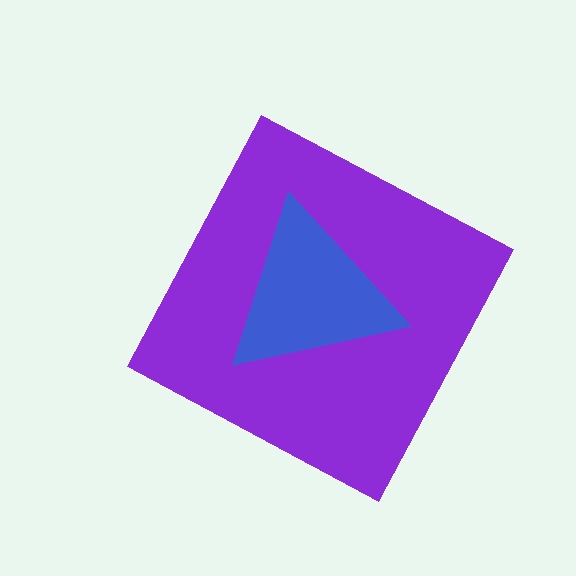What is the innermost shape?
The blue triangle.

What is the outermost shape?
The purple diamond.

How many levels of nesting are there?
2.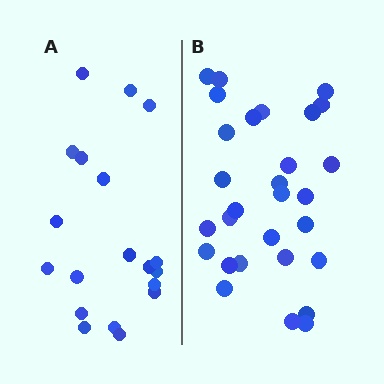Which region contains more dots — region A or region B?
Region B (the right region) has more dots.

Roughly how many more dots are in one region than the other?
Region B has roughly 10 or so more dots than region A.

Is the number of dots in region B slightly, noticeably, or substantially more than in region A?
Region B has substantially more. The ratio is roughly 1.5 to 1.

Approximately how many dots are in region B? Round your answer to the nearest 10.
About 30 dots. (The exact count is 29, which rounds to 30.)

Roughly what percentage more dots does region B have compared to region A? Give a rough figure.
About 55% more.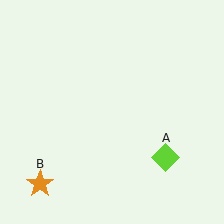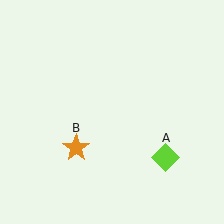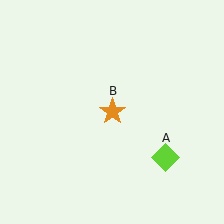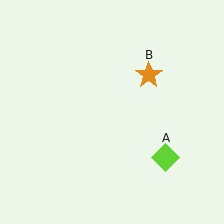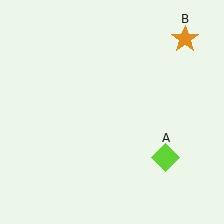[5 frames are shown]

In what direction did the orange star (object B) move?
The orange star (object B) moved up and to the right.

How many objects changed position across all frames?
1 object changed position: orange star (object B).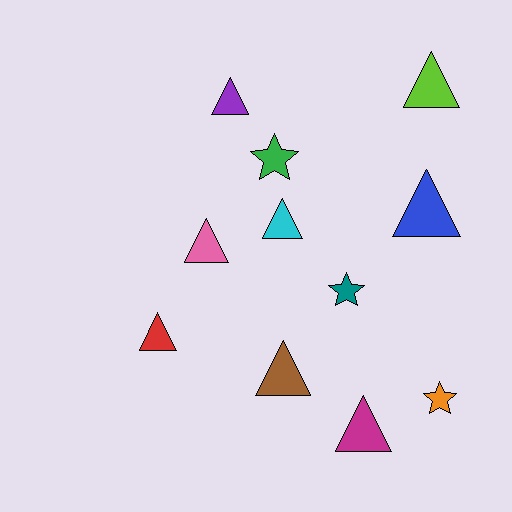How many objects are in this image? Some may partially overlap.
There are 11 objects.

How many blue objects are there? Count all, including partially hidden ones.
There is 1 blue object.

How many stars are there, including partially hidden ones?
There are 3 stars.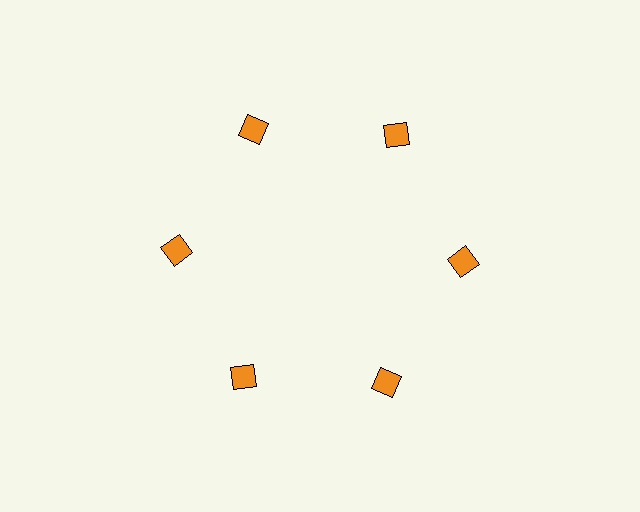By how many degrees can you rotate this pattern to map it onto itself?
The pattern maps onto itself every 60 degrees of rotation.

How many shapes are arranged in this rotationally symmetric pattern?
There are 6 shapes, arranged in 6 groups of 1.